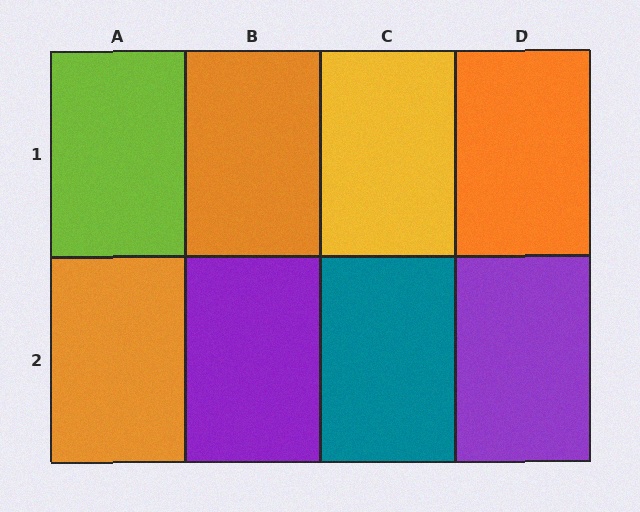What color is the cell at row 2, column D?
Purple.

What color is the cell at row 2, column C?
Teal.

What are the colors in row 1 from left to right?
Lime, orange, yellow, orange.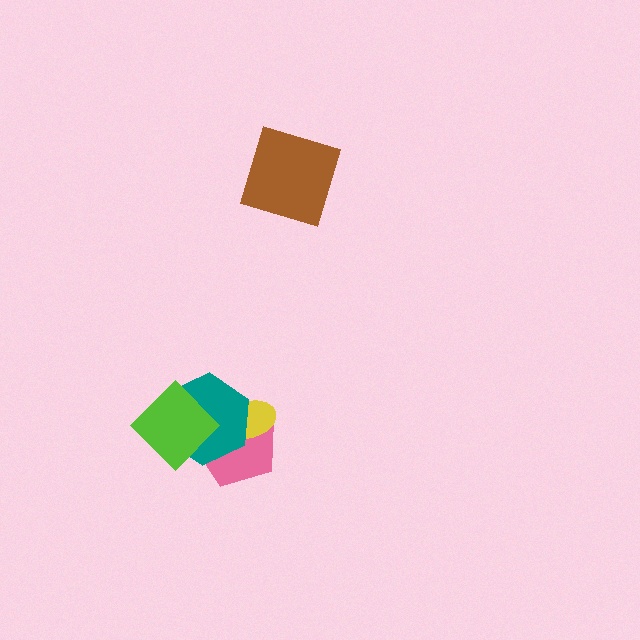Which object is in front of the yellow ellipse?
The teal hexagon is in front of the yellow ellipse.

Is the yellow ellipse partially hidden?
Yes, it is partially covered by another shape.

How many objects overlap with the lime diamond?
2 objects overlap with the lime diamond.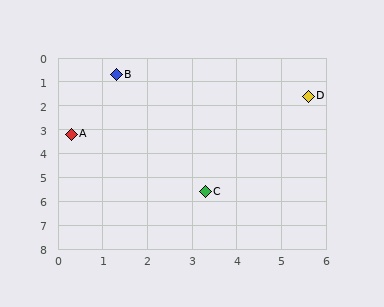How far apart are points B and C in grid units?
Points B and C are about 5.3 grid units apart.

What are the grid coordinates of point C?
Point C is at approximately (3.3, 5.6).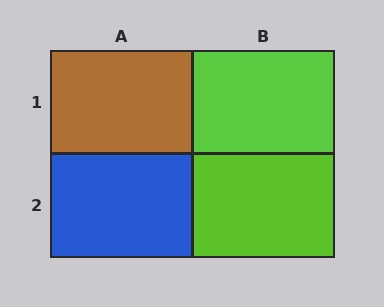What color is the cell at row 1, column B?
Lime.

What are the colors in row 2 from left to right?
Blue, lime.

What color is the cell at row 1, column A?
Brown.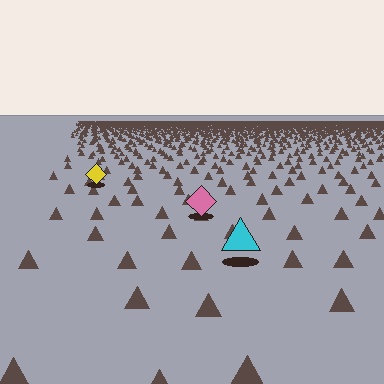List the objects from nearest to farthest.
From nearest to farthest: the cyan triangle, the pink diamond, the yellow diamond.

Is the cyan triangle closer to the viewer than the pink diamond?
Yes. The cyan triangle is closer — you can tell from the texture gradient: the ground texture is coarser near it.